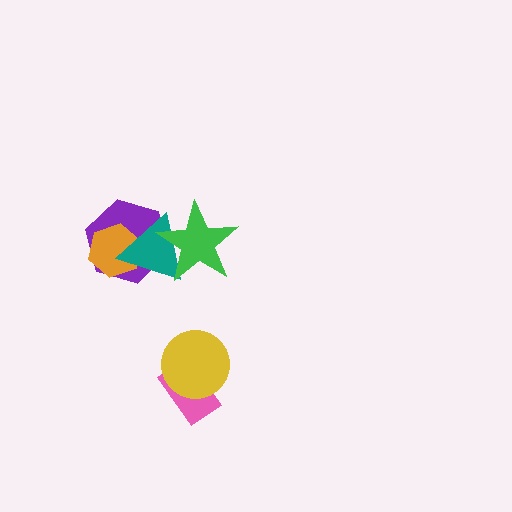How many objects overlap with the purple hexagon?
3 objects overlap with the purple hexagon.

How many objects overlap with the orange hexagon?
2 objects overlap with the orange hexagon.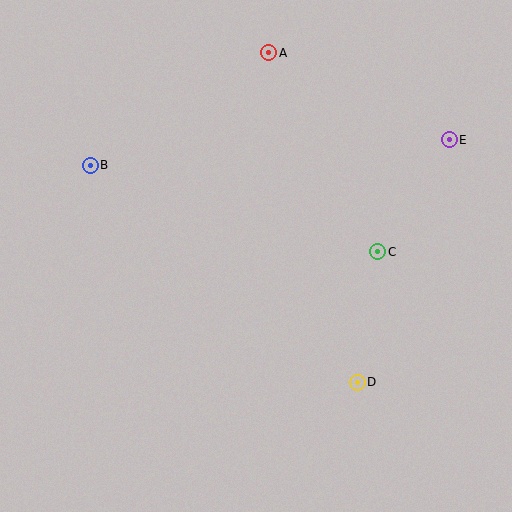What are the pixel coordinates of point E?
Point E is at (449, 140).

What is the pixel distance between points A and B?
The distance between A and B is 211 pixels.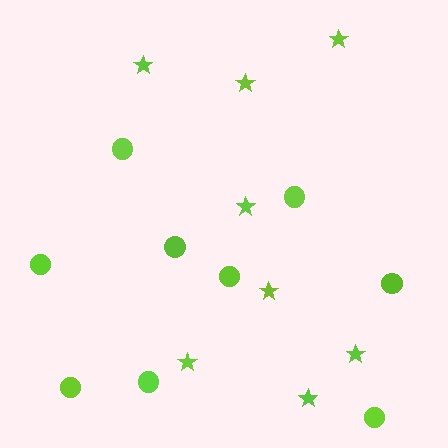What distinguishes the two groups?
There are 2 groups: one group of stars (8) and one group of circles (9).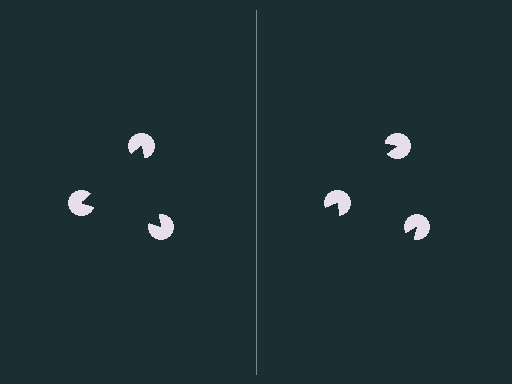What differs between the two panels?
The pac-man discs are positioned identically on both sides; only the wedge orientations differ. On the left they align to a triangle; on the right they are misaligned.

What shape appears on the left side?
An illusory triangle.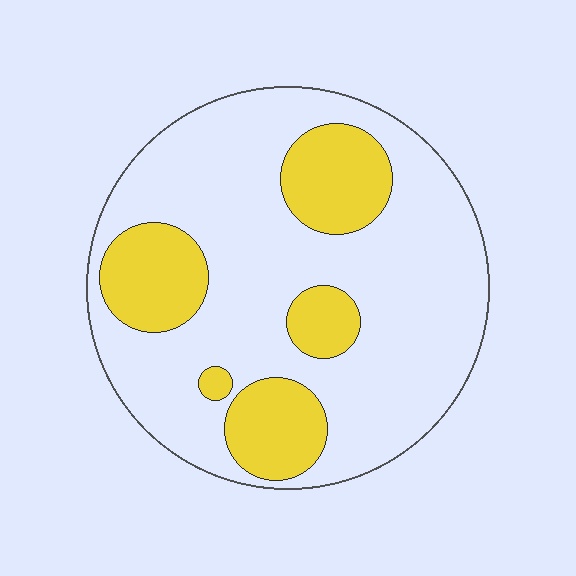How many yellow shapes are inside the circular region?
5.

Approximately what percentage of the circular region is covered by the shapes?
Approximately 25%.